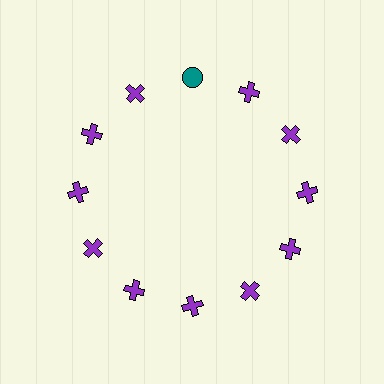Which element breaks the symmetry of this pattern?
The teal circle at roughly the 12 o'clock position breaks the symmetry. All other shapes are purple crosses.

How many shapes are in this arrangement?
There are 12 shapes arranged in a ring pattern.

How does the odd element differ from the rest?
It differs in both color (teal instead of purple) and shape (circle instead of cross).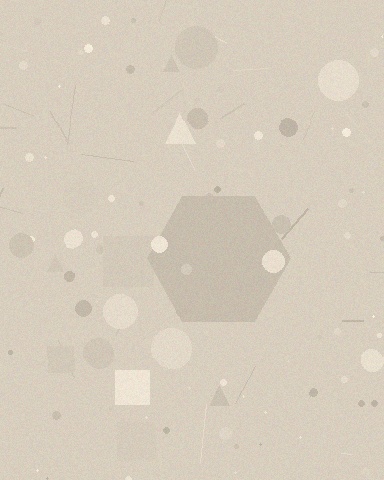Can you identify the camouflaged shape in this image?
The camouflaged shape is a hexagon.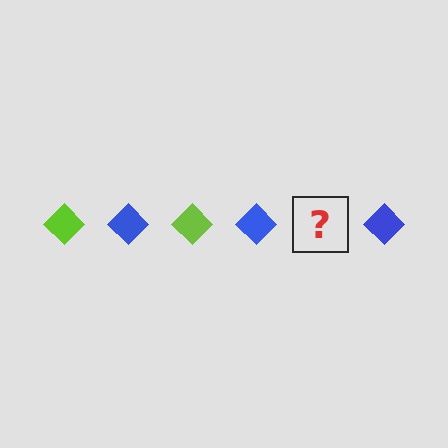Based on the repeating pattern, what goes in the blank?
The blank should be a lime diamond.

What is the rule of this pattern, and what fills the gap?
The rule is that the pattern cycles through lime, blue diamonds. The gap should be filled with a lime diamond.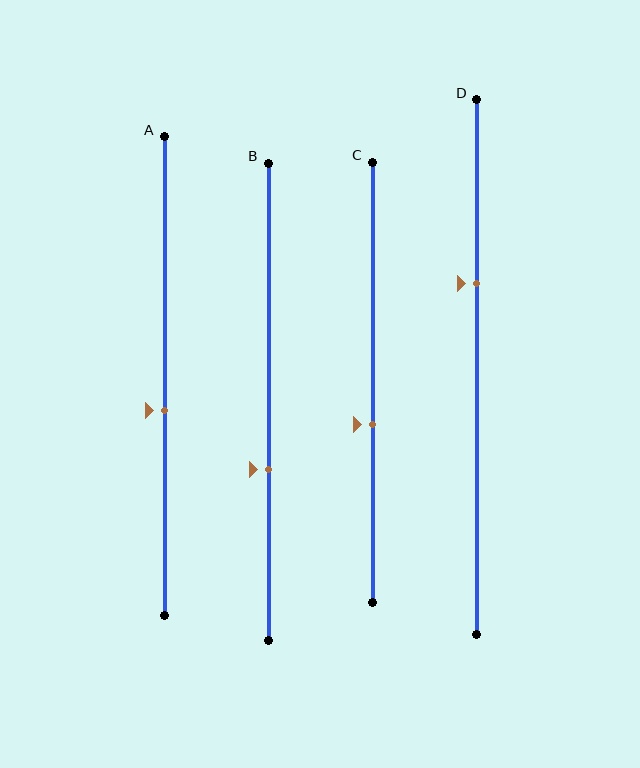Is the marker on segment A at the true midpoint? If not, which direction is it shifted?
No, the marker on segment A is shifted downward by about 7% of the segment length.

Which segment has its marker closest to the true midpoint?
Segment A has its marker closest to the true midpoint.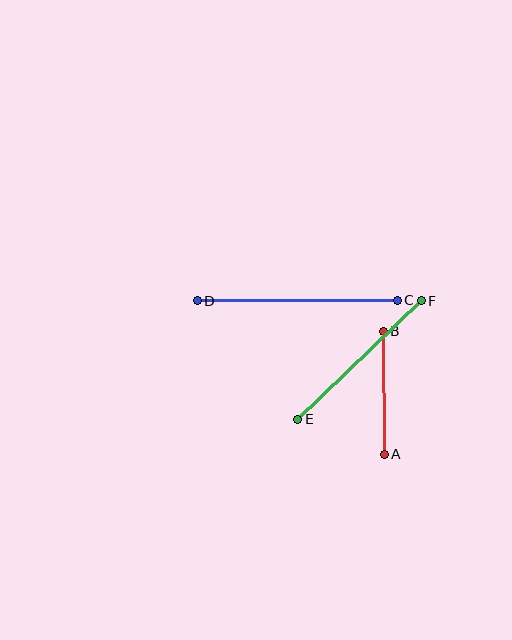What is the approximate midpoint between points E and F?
The midpoint is at approximately (359, 360) pixels.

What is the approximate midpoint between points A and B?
The midpoint is at approximately (384, 393) pixels.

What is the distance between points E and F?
The distance is approximately 171 pixels.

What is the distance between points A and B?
The distance is approximately 123 pixels.